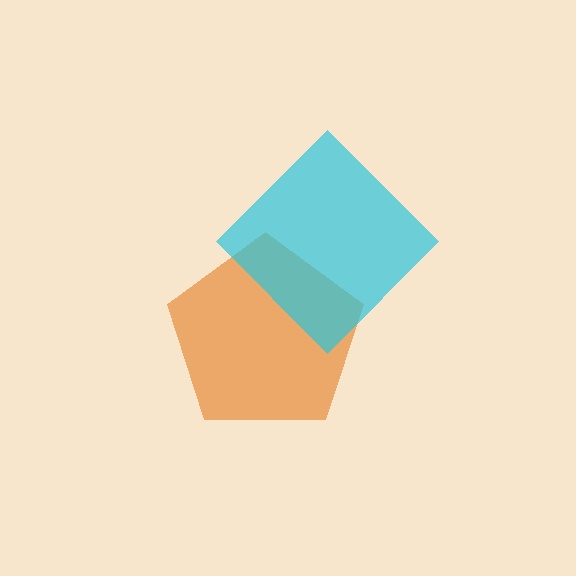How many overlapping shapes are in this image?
There are 2 overlapping shapes in the image.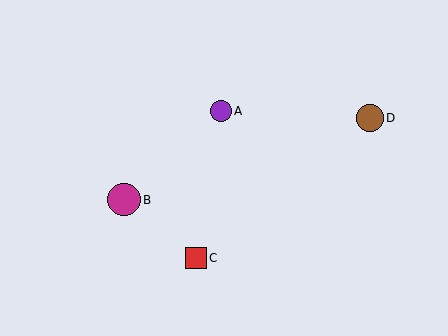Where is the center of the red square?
The center of the red square is at (196, 258).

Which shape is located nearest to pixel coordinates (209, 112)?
The purple circle (labeled A) at (221, 111) is nearest to that location.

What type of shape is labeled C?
Shape C is a red square.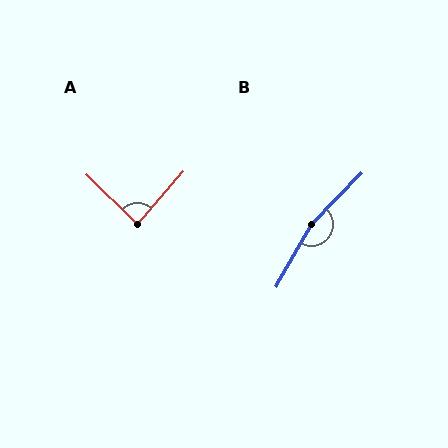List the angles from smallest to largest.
A (86°), B (165°).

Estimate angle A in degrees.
Approximately 86 degrees.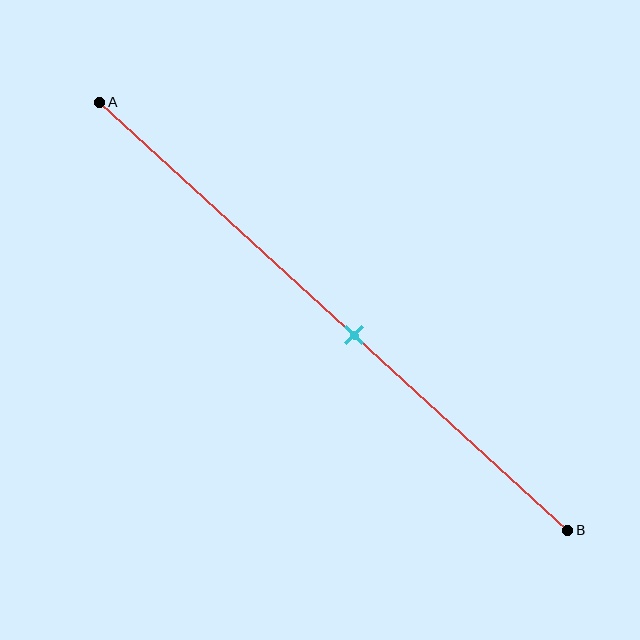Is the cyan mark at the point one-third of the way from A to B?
No, the mark is at about 55% from A, not at the 33% one-third point.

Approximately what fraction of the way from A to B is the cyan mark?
The cyan mark is approximately 55% of the way from A to B.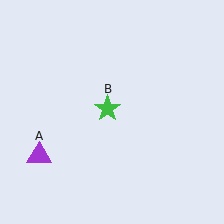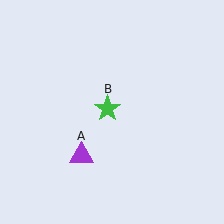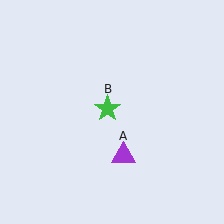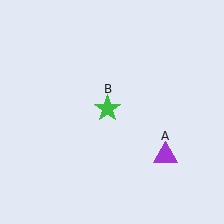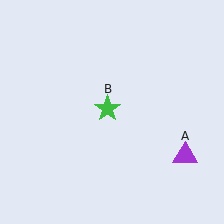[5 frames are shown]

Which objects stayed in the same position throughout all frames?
Green star (object B) remained stationary.